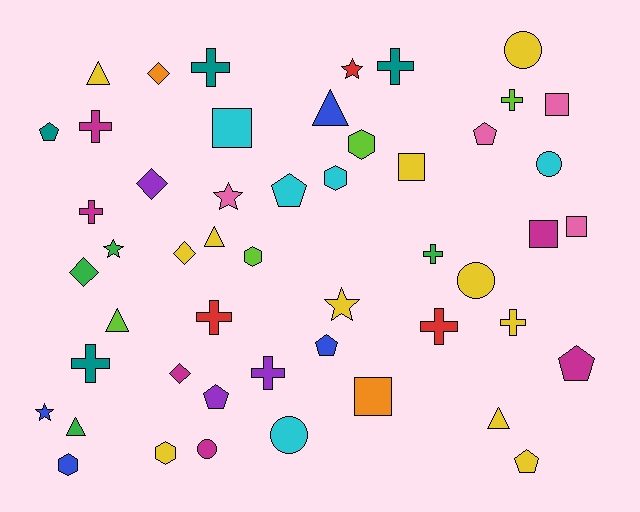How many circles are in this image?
There are 5 circles.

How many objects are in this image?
There are 50 objects.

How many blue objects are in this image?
There are 4 blue objects.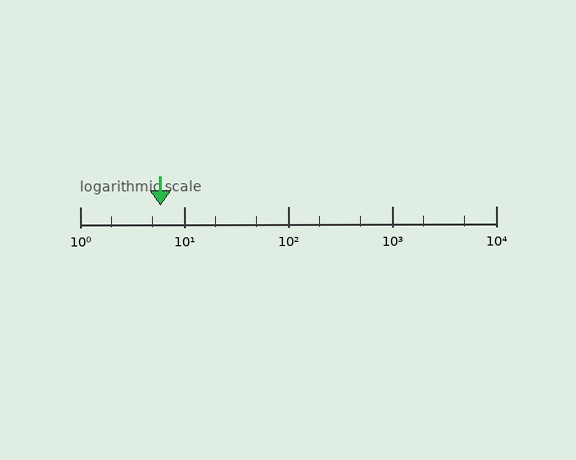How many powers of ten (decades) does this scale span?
The scale spans 4 decades, from 1 to 10000.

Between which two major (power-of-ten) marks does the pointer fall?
The pointer is between 1 and 10.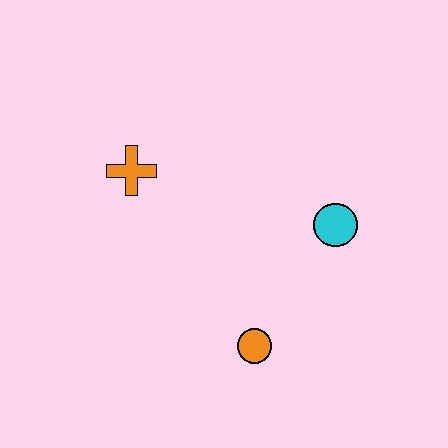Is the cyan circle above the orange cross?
No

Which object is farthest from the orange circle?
The orange cross is farthest from the orange circle.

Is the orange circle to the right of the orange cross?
Yes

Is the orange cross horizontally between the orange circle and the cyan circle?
No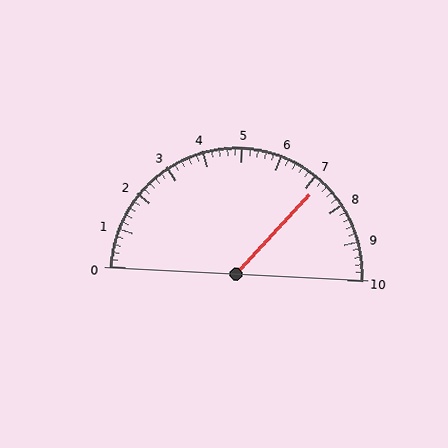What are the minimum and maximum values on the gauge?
The gauge ranges from 0 to 10.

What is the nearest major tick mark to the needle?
The nearest major tick mark is 7.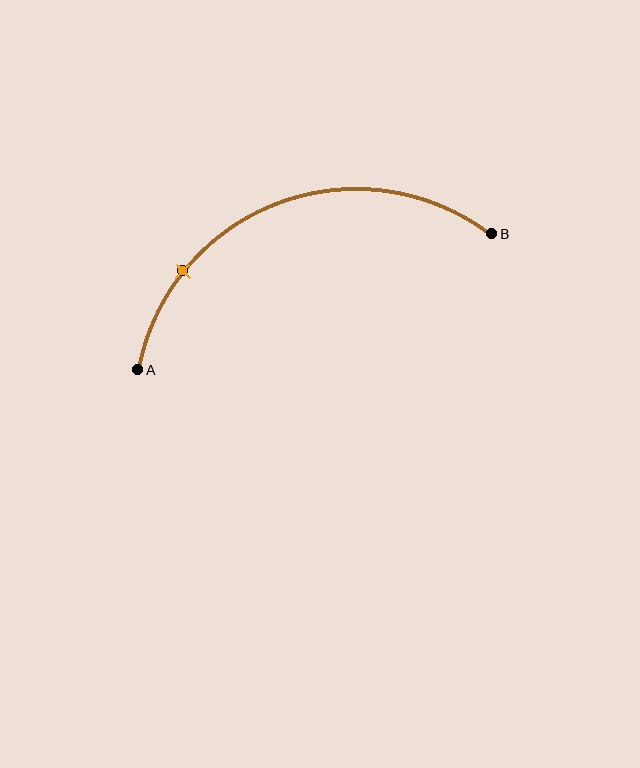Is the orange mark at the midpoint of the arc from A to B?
No. The orange mark lies on the arc but is closer to endpoint A. The arc midpoint would be at the point on the curve equidistant along the arc from both A and B.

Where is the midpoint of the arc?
The arc midpoint is the point on the curve farthest from the straight line joining A and B. It sits above that line.